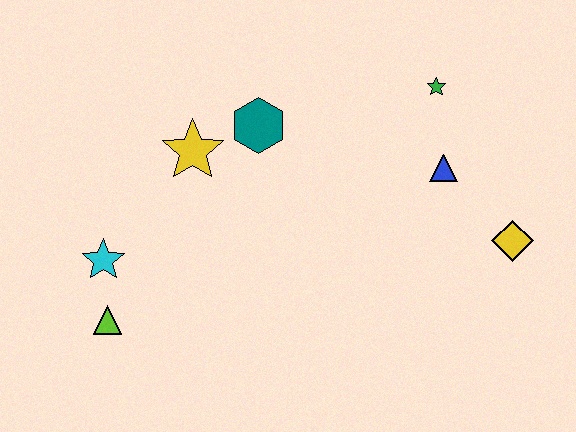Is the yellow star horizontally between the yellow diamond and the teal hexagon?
No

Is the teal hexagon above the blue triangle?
Yes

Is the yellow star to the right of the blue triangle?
No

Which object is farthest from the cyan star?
The yellow diamond is farthest from the cyan star.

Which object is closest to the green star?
The blue triangle is closest to the green star.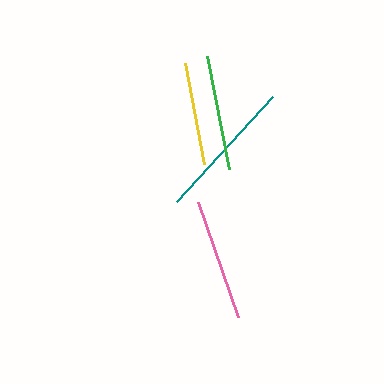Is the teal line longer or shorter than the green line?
The teal line is longer than the green line.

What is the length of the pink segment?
The pink segment is approximately 122 pixels long.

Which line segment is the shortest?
The yellow line is the shortest at approximately 103 pixels.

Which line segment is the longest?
The teal line is the longest at approximately 143 pixels.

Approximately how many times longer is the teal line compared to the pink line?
The teal line is approximately 1.2 times the length of the pink line.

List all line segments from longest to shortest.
From longest to shortest: teal, pink, green, yellow.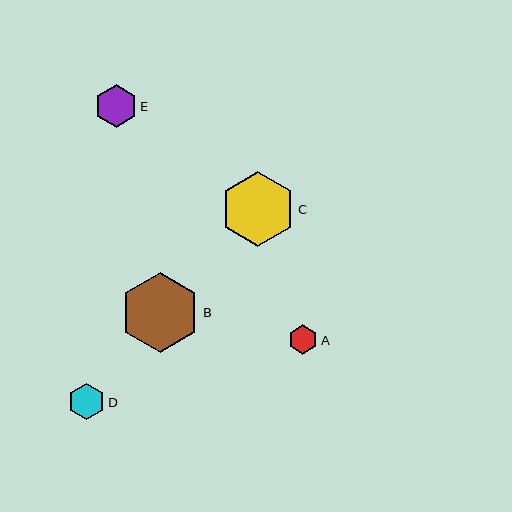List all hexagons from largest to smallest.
From largest to smallest: B, C, E, D, A.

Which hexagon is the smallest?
Hexagon A is the smallest with a size of approximately 29 pixels.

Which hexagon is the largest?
Hexagon B is the largest with a size of approximately 79 pixels.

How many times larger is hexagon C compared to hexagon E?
Hexagon C is approximately 1.8 times the size of hexagon E.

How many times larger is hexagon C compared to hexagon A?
Hexagon C is approximately 2.6 times the size of hexagon A.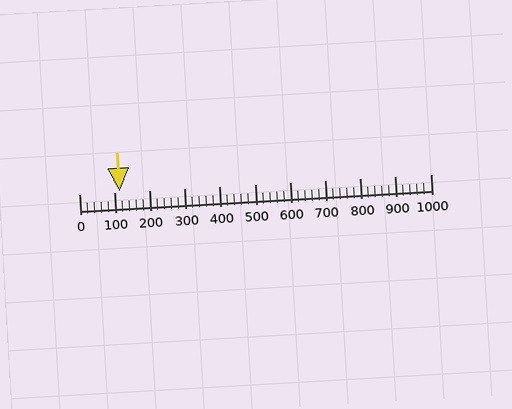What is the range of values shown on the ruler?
The ruler shows values from 0 to 1000.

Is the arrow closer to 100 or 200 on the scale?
The arrow is closer to 100.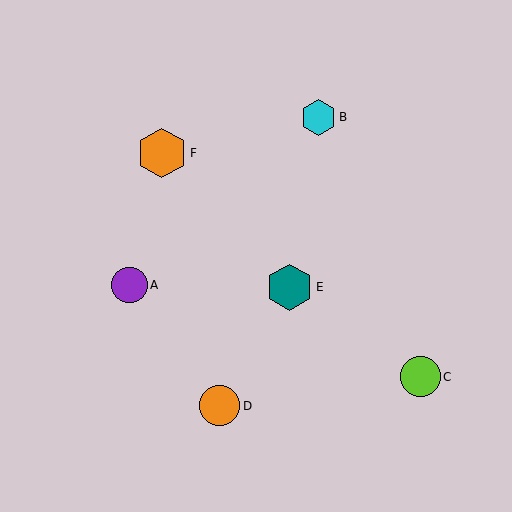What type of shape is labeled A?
Shape A is a purple circle.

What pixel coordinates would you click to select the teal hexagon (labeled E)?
Click at (290, 287) to select the teal hexagon E.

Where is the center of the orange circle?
The center of the orange circle is at (220, 406).